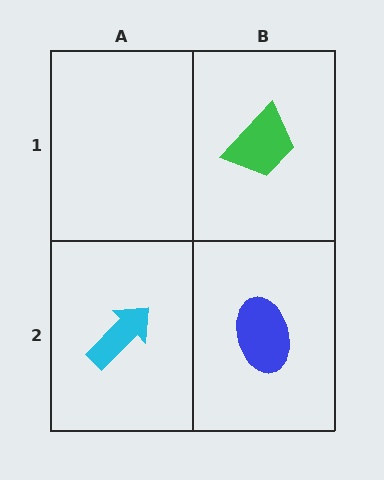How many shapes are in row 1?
1 shape.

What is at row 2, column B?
A blue ellipse.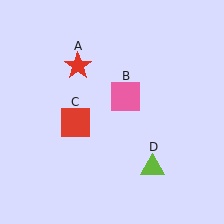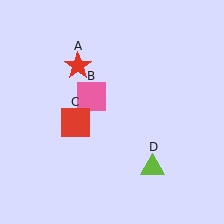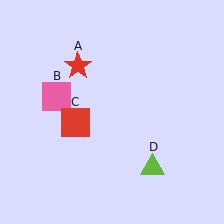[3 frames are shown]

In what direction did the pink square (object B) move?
The pink square (object B) moved left.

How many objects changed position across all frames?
1 object changed position: pink square (object B).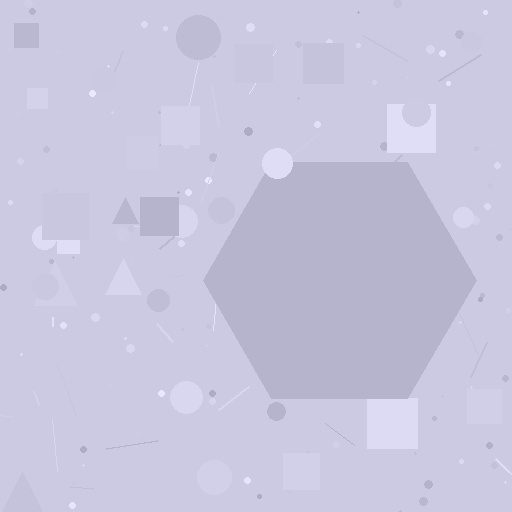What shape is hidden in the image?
A hexagon is hidden in the image.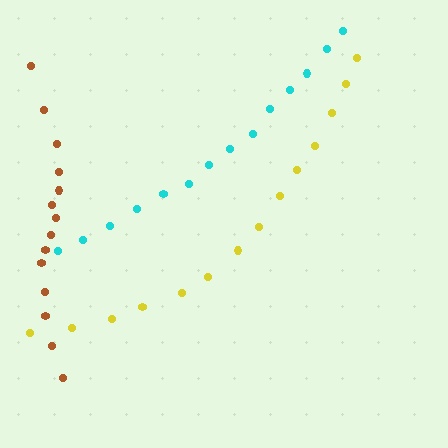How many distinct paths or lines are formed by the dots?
There are 3 distinct paths.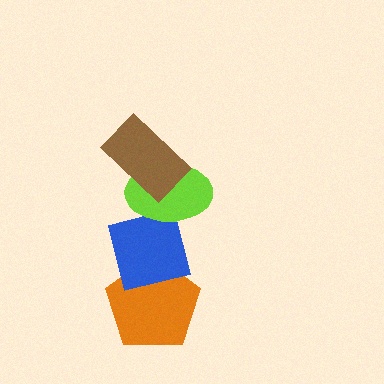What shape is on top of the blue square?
The lime ellipse is on top of the blue square.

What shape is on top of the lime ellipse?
The brown rectangle is on top of the lime ellipse.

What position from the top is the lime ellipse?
The lime ellipse is 2nd from the top.